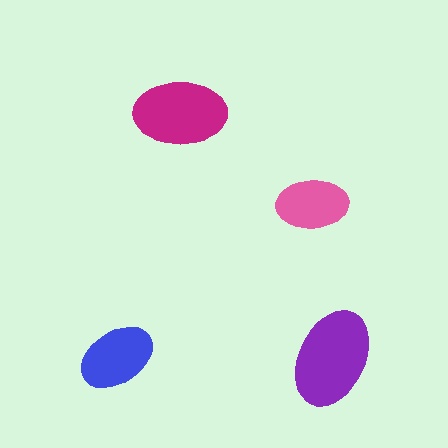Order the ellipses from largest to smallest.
the purple one, the magenta one, the blue one, the pink one.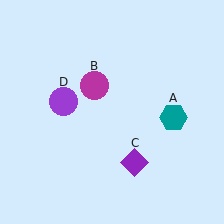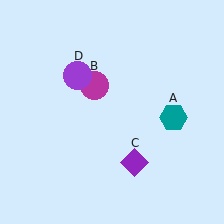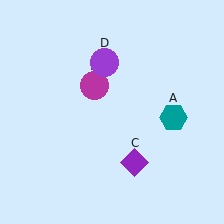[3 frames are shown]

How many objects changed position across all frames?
1 object changed position: purple circle (object D).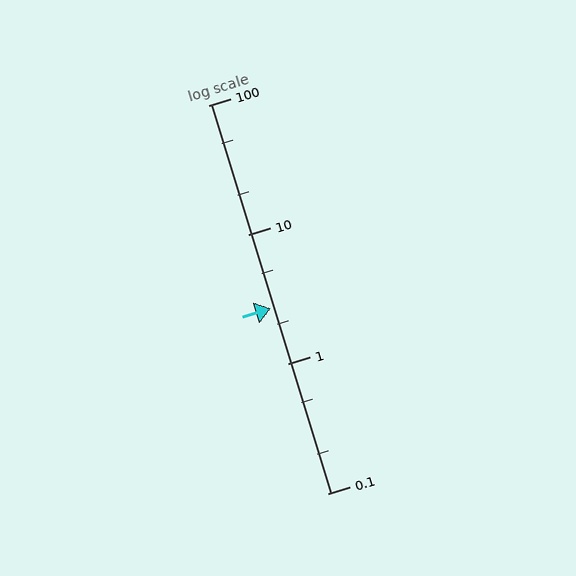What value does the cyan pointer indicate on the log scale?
The pointer indicates approximately 2.7.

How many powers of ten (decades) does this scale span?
The scale spans 3 decades, from 0.1 to 100.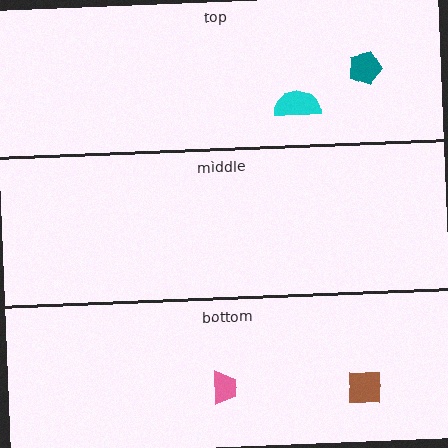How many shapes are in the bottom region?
2.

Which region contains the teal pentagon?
The top region.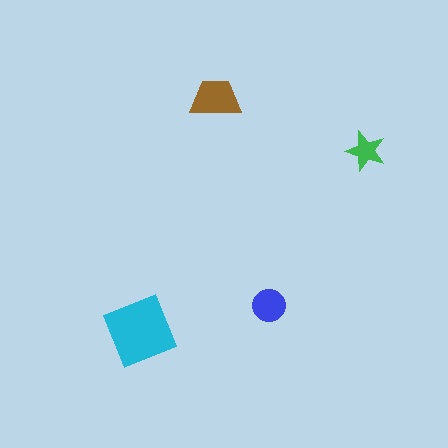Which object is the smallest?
The green star.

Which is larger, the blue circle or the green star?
The blue circle.